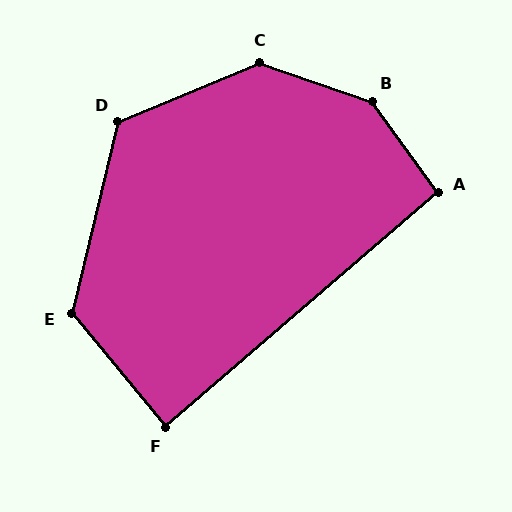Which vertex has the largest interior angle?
B, at approximately 145 degrees.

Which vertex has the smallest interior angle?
F, at approximately 89 degrees.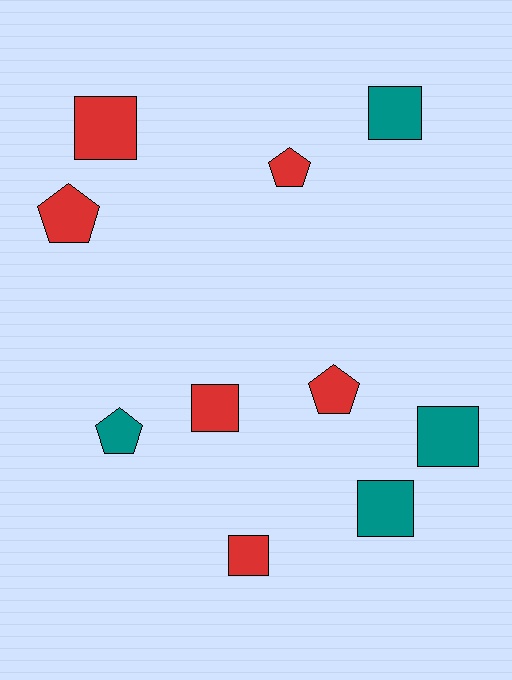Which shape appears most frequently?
Square, with 6 objects.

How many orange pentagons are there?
There are no orange pentagons.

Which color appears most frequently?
Red, with 6 objects.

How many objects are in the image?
There are 10 objects.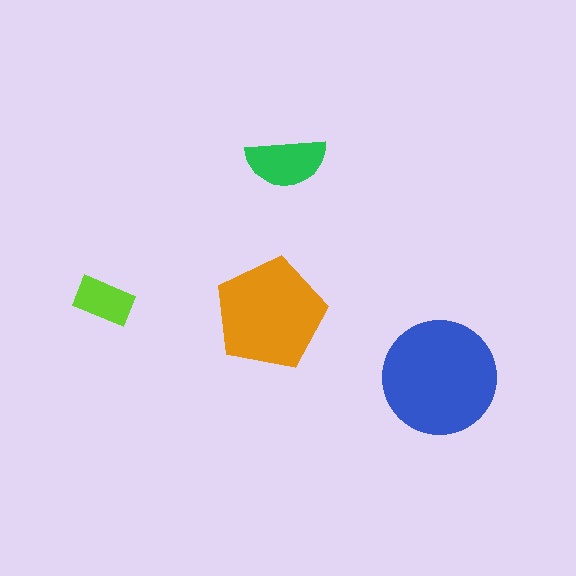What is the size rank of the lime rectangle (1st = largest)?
4th.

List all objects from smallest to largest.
The lime rectangle, the green semicircle, the orange pentagon, the blue circle.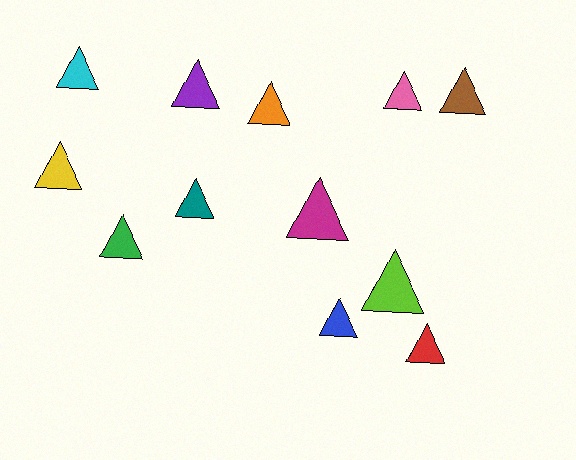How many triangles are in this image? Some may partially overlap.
There are 12 triangles.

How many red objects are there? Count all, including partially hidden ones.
There is 1 red object.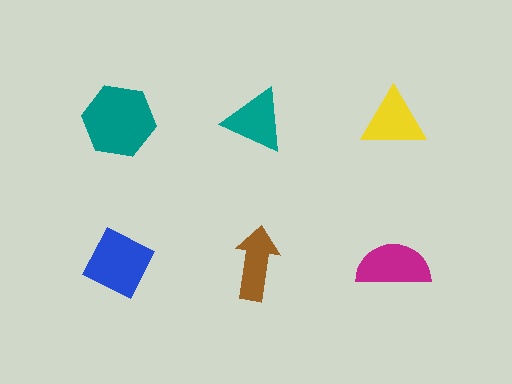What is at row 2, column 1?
A blue diamond.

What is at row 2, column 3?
A magenta semicircle.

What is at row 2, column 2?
A brown arrow.